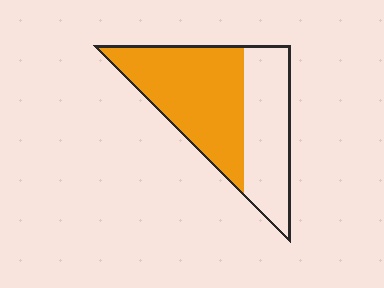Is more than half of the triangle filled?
Yes.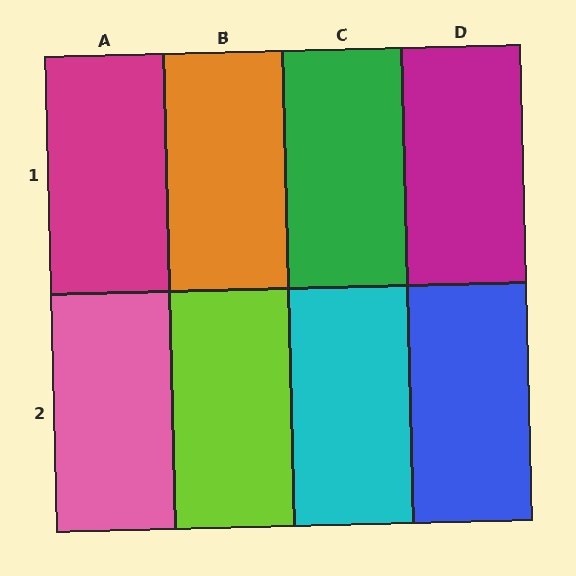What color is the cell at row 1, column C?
Green.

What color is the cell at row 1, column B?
Orange.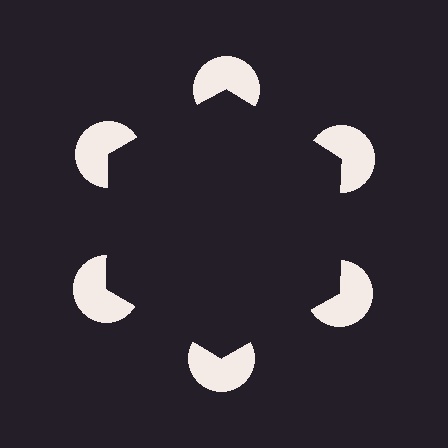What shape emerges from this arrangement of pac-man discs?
An illusory hexagon — its edges are inferred from the aligned wedge cuts in the pac-man discs, not physically drawn.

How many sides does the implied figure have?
6 sides.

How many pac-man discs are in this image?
There are 6 — one at each vertex of the illusory hexagon.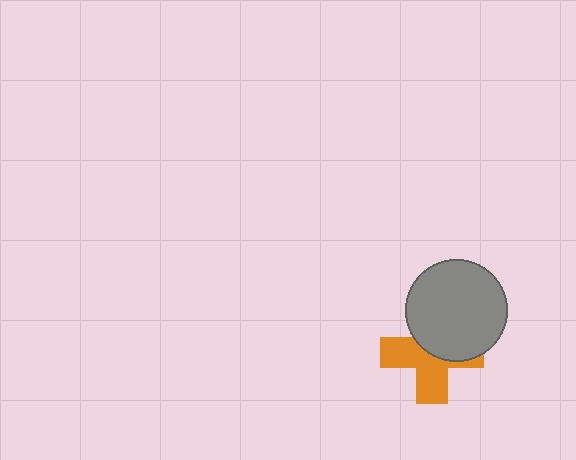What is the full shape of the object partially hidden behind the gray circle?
The partially hidden object is an orange cross.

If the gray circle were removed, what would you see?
You would see the complete orange cross.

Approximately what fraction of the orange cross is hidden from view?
Roughly 46% of the orange cross is hidden behind the gray circle.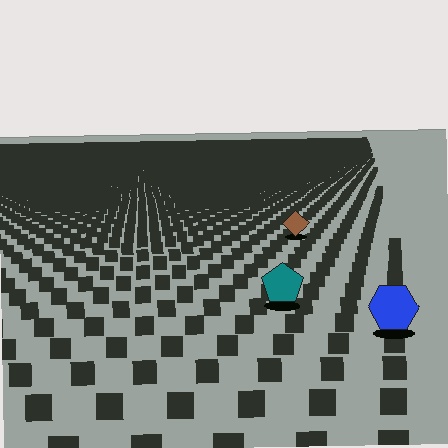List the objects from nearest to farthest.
From nearest to farthest: the blue hexagon, the teal pentagon, the brown diamond.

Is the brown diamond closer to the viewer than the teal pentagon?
No. The teal pentagon is closer — you can tell from the texture gradient: the ground texture is coarser near it.